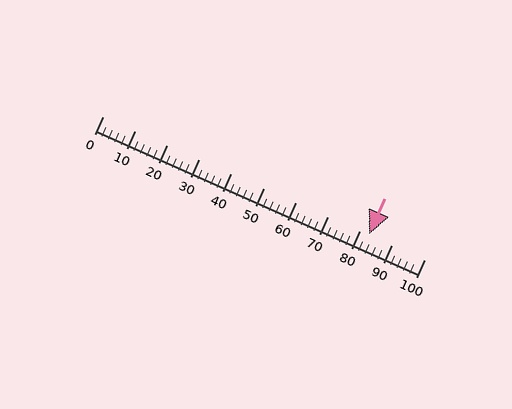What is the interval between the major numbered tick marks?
The major tick marks are spaced 10 units apart.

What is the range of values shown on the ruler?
The ruler shows values from 0 to 100.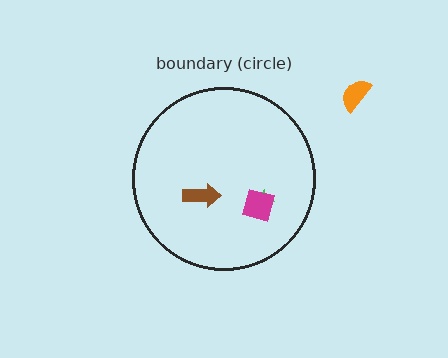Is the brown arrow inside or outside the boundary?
Inside.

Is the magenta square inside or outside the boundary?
Inside.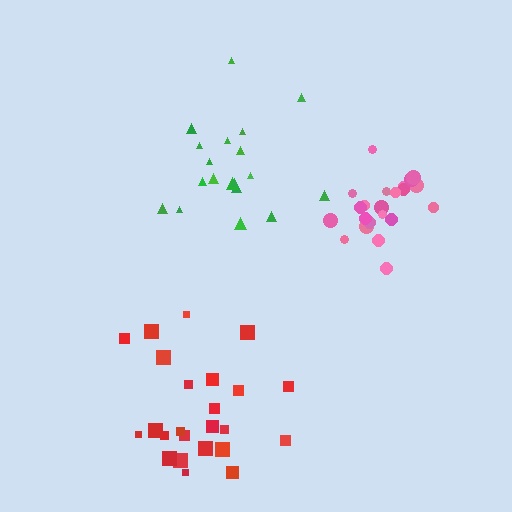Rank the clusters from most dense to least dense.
pink, green, red.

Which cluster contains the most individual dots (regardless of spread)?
Red (25).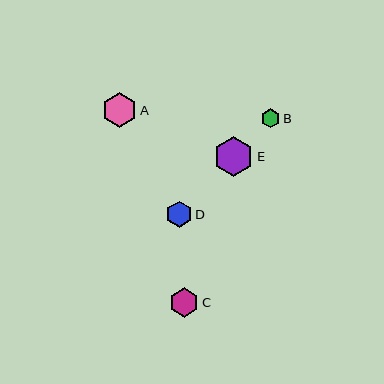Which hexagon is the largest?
Hexagon E is the largest with a size of approximately 39 pixels.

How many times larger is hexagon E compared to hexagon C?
Hexagon E is approximately 1.4 times the size of hexagon C.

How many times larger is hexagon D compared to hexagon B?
Hexagon D is approximately 1.4 times the size of hexagon B.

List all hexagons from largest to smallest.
From largest to smallest: E, A, C, D, B.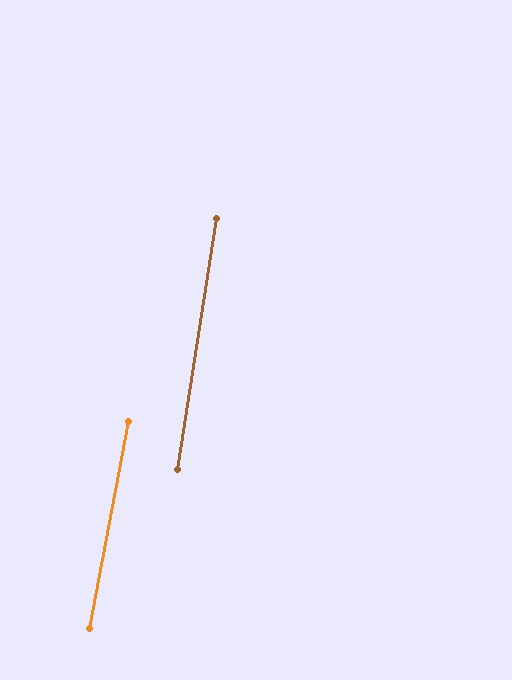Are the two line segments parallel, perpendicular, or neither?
Parallel — their directions differ by only 1.7°.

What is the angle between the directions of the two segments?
Approximately 2 degrees.